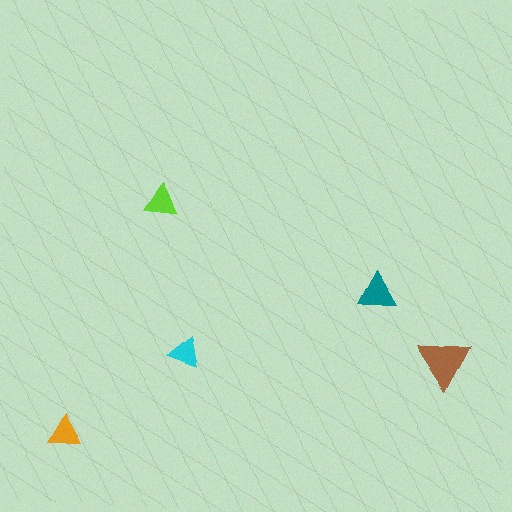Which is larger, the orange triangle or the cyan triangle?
The orange one.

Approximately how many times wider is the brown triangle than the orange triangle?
About 1.5 times wider.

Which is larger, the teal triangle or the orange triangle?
The teal one.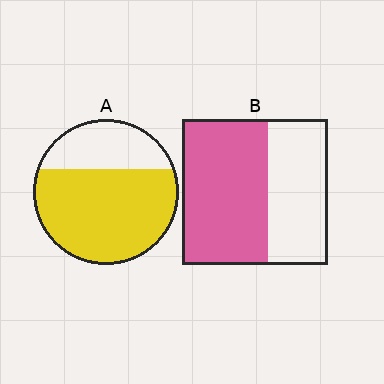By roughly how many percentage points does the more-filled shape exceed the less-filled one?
By roughly 10 percentage points (A over B).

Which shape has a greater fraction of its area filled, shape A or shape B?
Shape A.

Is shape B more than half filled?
Yes.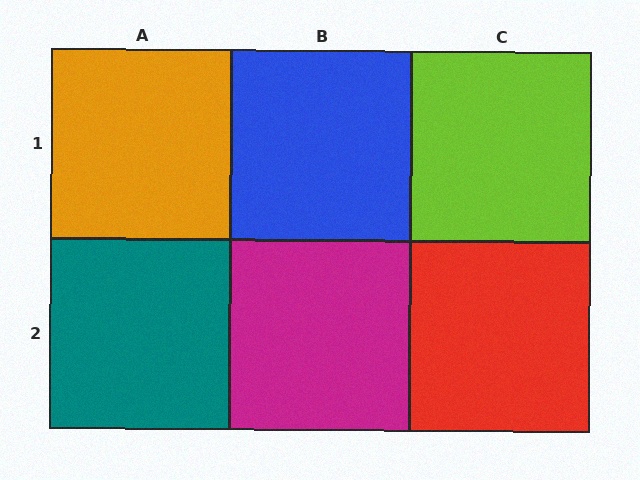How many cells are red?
1 cell is red.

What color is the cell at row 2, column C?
Red.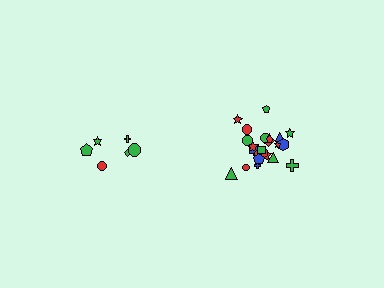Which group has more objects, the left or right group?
The right group.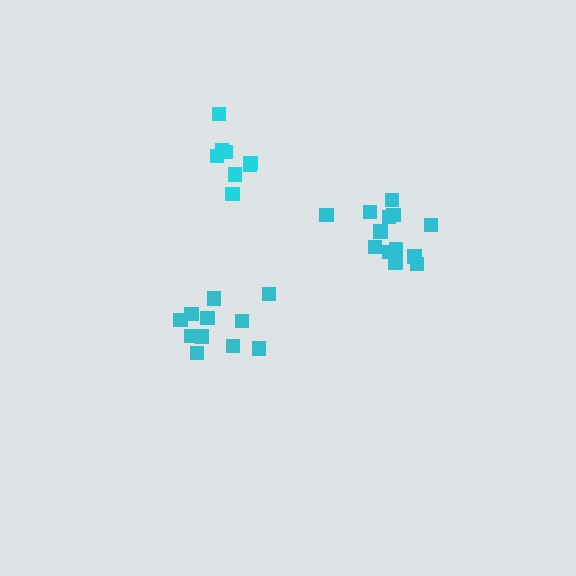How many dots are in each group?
Group 1: 12 dots, Group 2: 13 dots, Group 3: 8 dots (33 total).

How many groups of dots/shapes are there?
There are 3 groups.